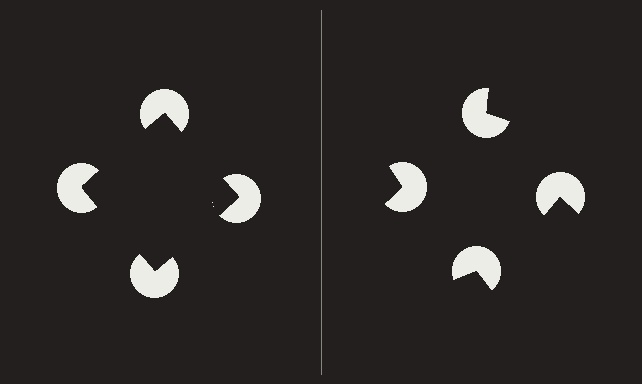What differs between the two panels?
The pac-man discs are positioned identically on both sides; only the wedge orientations differ. On the left they align to a square; on the right they are misaligned.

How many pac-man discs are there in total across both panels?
8 — 4 on each side.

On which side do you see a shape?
An illusory square appears on the left side. On the right side the wedge cuts are rotated, so no coherent shape forms.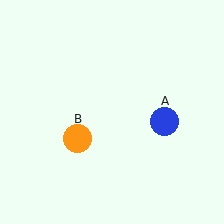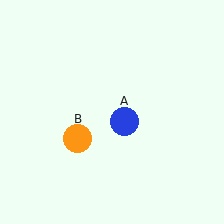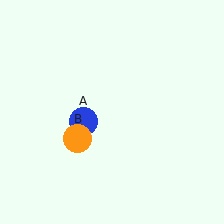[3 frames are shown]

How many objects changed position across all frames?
1 object changed position: blue circle (object A).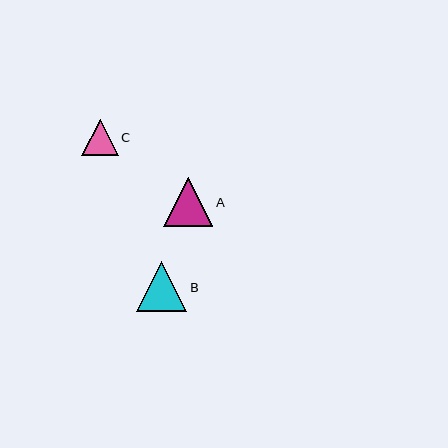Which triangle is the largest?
Triangle B is the largest with a size of approximately 50 pixels.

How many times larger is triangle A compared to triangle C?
Triangle A is approximately 1.3 times the size of triangle C.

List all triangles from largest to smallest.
From largest to smallest: B, A, C.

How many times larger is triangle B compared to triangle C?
Triangle B is approximately 1.4 times the size of triangle C.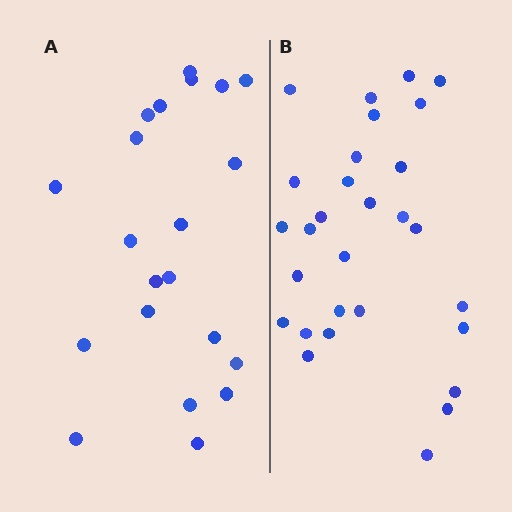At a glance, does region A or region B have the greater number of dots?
Region B (the right region) has more dots.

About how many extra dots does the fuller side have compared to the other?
Region B has roughly 8 or so more dots than region A.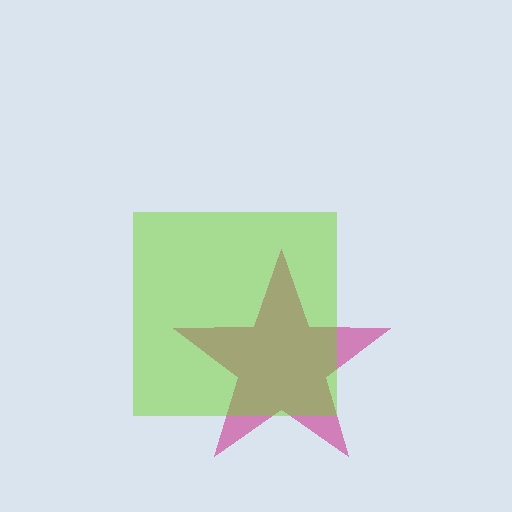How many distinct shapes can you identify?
There are 2 distinct shapes: a magenta star, a lime square.